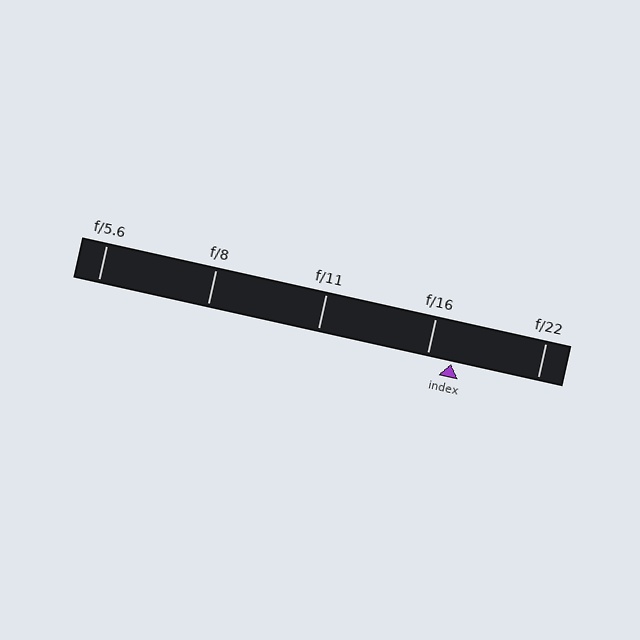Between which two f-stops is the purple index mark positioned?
The index mark is between f/16 and f/22.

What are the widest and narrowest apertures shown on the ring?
The widest aperture shown is f/5.6 and the narrowest is f/22.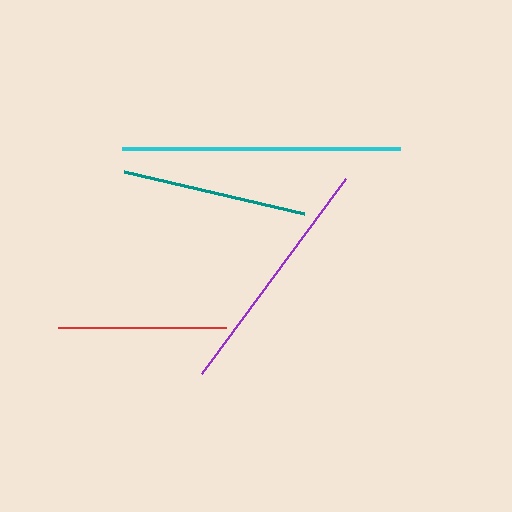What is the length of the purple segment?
The purple segment is approximately 242 pixels long.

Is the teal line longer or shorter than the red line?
The teal line is longer than the red line.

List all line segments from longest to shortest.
From longest to shortest: cyan, purple, teal, red.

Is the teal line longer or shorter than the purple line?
The purple line is longer than the teal line.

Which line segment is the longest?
The cyan line is the longest at approximately 278 pixels.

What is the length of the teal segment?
The teal segment is approximately 184 pixels long.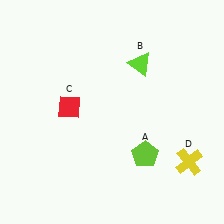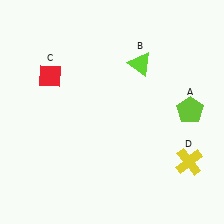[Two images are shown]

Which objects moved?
The objects that moved are: the lime pentagon (A), the red diamond (C).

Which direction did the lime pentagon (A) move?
The lime pentagon (A) moved right.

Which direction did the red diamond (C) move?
The red diamond (C) moved up.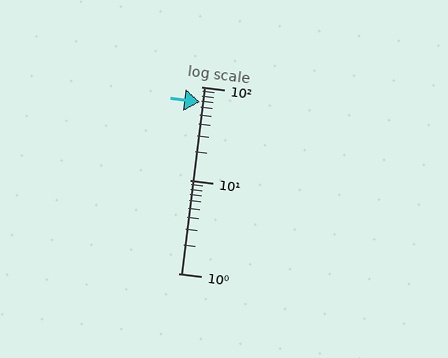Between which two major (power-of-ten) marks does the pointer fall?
The pointer is between 10 and 100.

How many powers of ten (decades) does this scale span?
The scale spans 2 decades, from 1 to 100.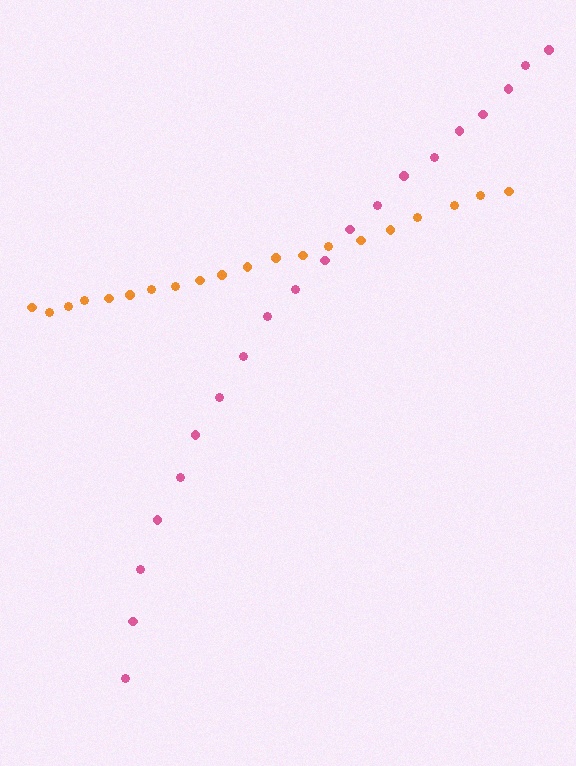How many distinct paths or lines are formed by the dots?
There are 2 distinct paths.